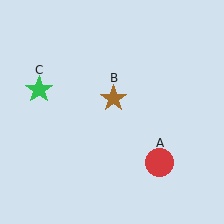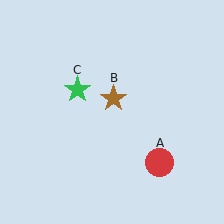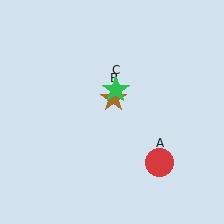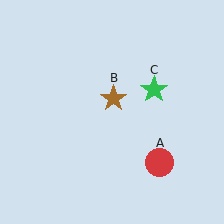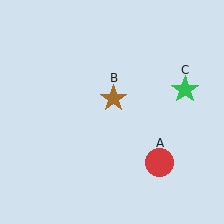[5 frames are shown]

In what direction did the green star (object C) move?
The green star (object C) moved right.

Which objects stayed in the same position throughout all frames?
Red circle (object A) and brown star (object B) remained stationary.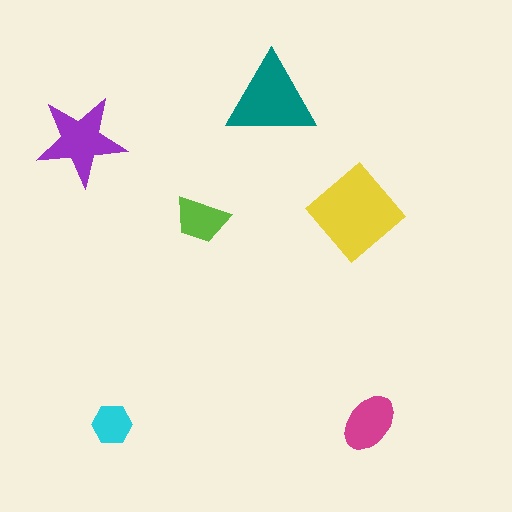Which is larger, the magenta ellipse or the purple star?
The purple star.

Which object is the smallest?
The cyan hexagon.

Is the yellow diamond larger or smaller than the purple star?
Larger.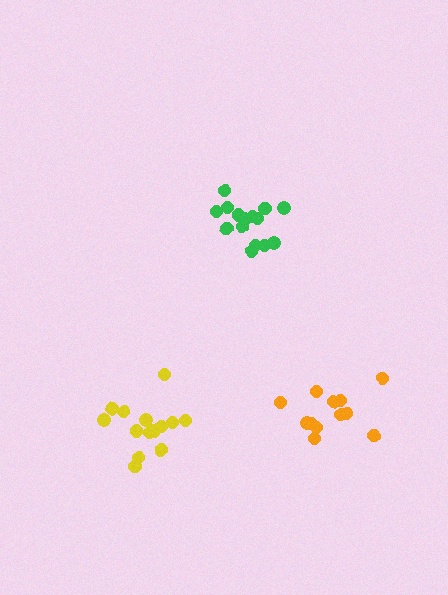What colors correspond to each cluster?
The clusters are colored: yellow, orange, green.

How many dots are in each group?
Group 1: 14 dots, Group 2: 12 dots, Group 3: 15 dots (41 total).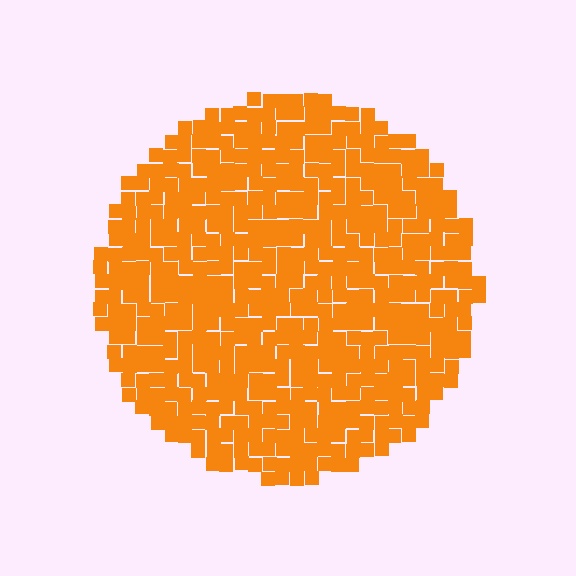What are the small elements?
The small elements are squares.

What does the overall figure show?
The overall figure shows a circle.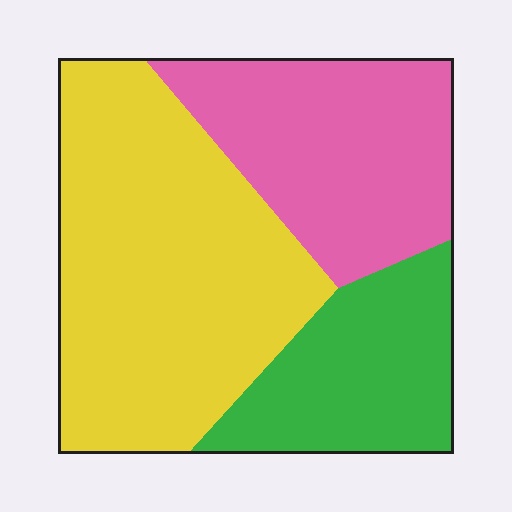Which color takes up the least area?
Green, at roughly 20%.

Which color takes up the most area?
Yellow, at roughly 50%.